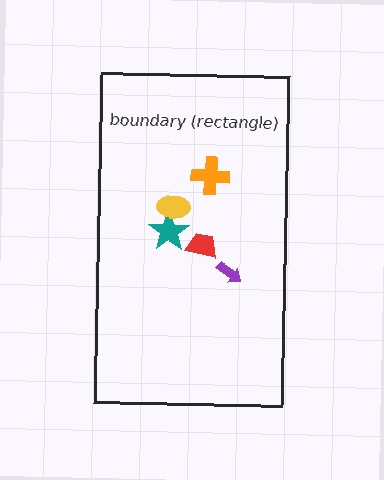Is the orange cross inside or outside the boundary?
Inside.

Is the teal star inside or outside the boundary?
Inside.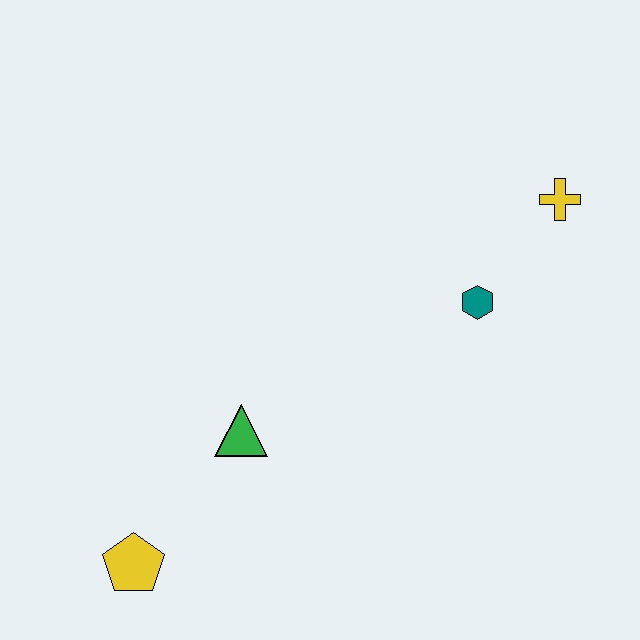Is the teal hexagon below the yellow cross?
Yes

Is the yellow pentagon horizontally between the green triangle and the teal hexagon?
No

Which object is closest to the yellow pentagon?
The green triangle is closest to the yellow pentagon.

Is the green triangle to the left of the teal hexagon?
Yes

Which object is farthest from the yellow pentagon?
The yellow cross is farthest from the yellow pentagon.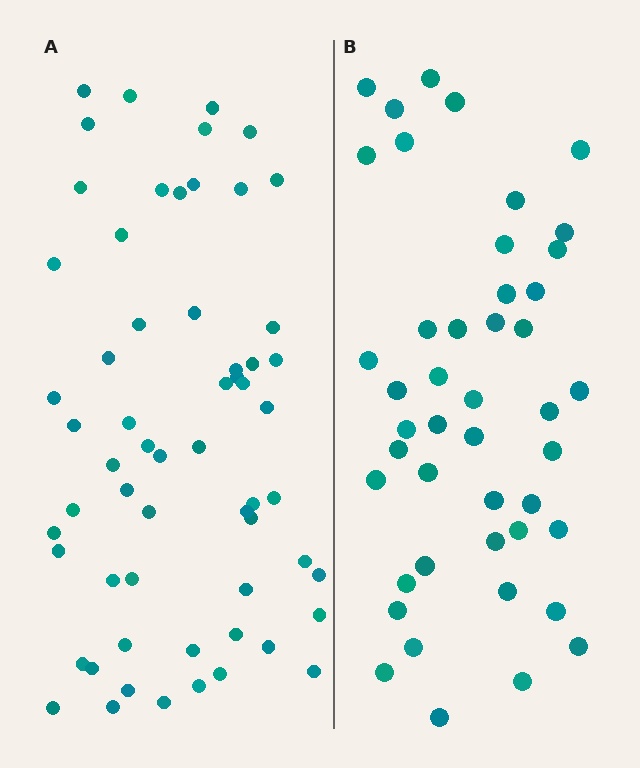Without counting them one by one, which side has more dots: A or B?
Region A (the left region) has more dots.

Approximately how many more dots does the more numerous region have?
Region A has approximately 15 more dots than region B.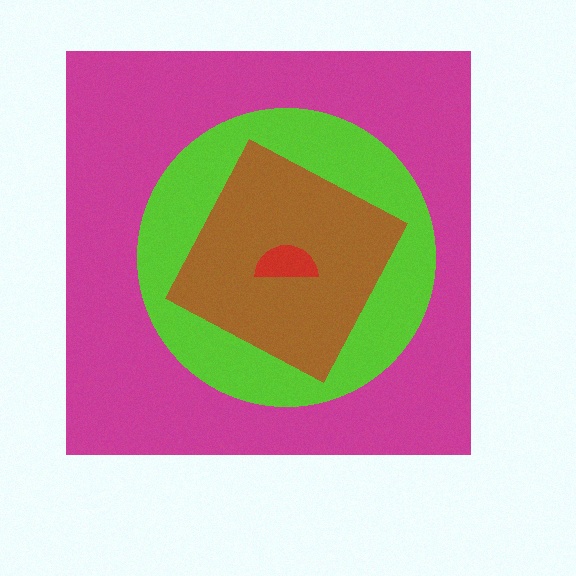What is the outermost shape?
The magenta square.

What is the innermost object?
The red semicircle.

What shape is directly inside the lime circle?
The brown diamond.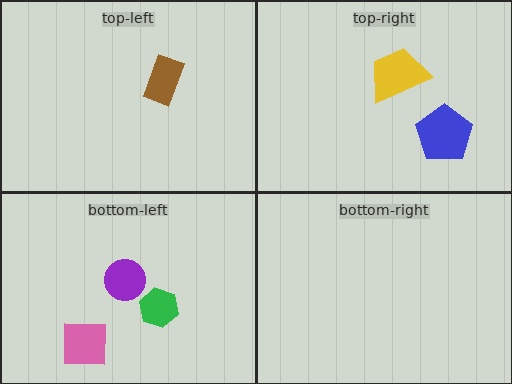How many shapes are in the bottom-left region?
3.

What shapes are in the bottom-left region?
The purple circle, the green hexagon, the pink square.